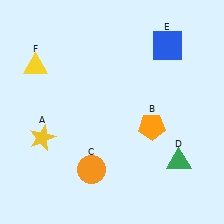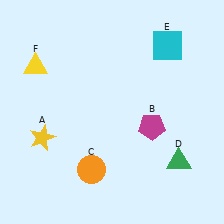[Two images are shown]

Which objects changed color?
B changed from orange to magenta. E changed from blue to cyan.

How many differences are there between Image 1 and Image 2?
There are 2 differences between the two images.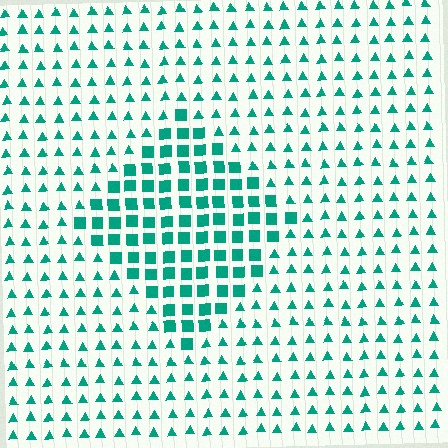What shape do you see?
I see a diamond.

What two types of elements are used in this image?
The image uses squares inside the diamond region and triangles outside it.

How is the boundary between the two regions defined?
The boundary is defined by a change in element shape: squares inside vs. triangles outside. All elements share the same color and spacing.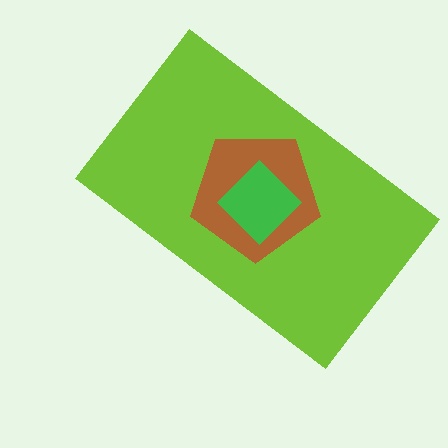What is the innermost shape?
The green diamond.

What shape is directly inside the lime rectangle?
The brown pentagon.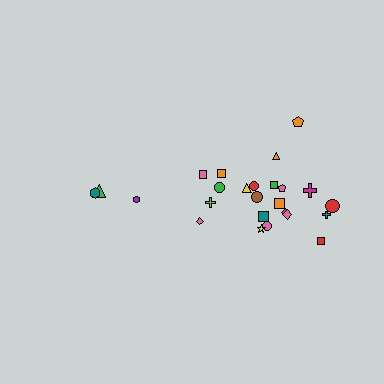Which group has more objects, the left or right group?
The right group.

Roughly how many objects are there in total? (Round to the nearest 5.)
Roughly 25 objects in total.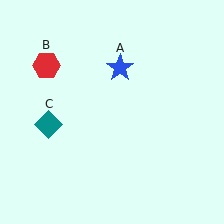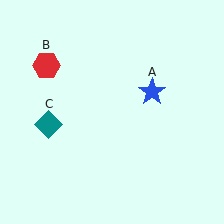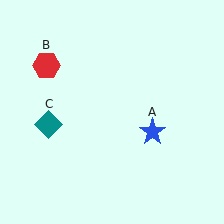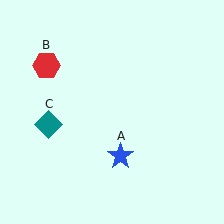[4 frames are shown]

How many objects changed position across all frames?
1 object changed position: blue star (object A).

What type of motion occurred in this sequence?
The blue star (object A) rotated clockwise around the center of the scene.